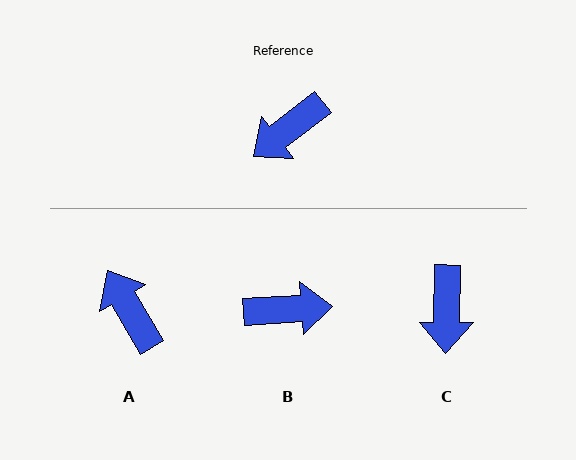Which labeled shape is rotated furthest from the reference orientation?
B, about 146 degrees away.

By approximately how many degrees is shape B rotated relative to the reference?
Approximately 146 degrees counter-clockwise.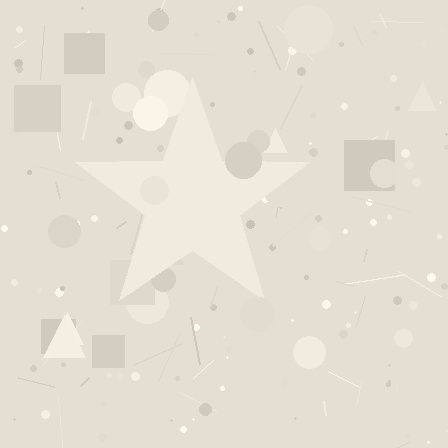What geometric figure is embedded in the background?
A star is embedded in the background.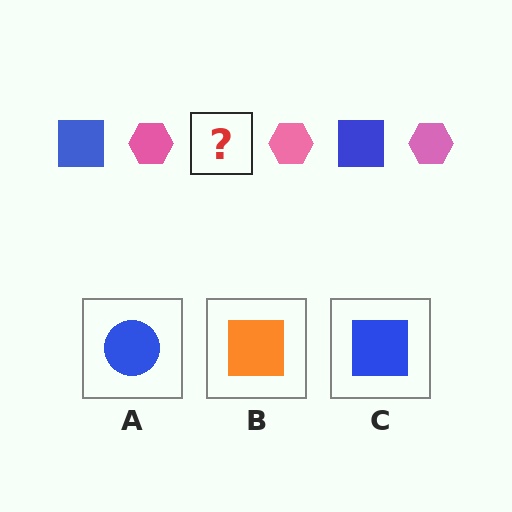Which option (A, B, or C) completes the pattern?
C.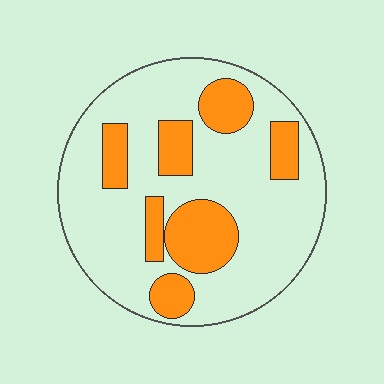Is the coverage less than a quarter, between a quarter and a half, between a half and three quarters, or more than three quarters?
Between a quarter and a half.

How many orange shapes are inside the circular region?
7.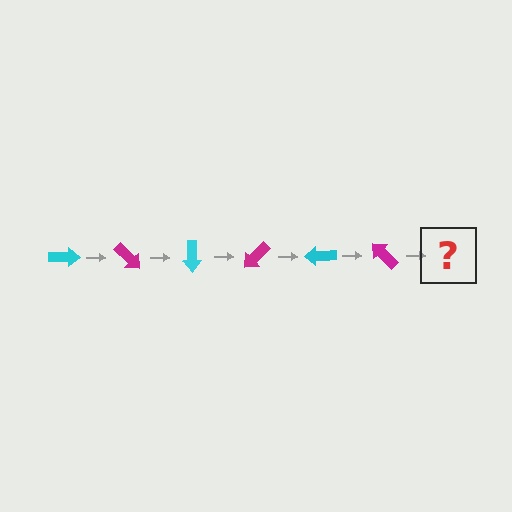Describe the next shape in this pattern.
It should be a cyan arrow, rotated 270 degrees from the start.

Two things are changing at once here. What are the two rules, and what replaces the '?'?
The two rules are that it rotates 45 degrees each step and the color cycles through cyan and magenta. The '?' should be a cyan arrow, rotated 270 degrees from the start.